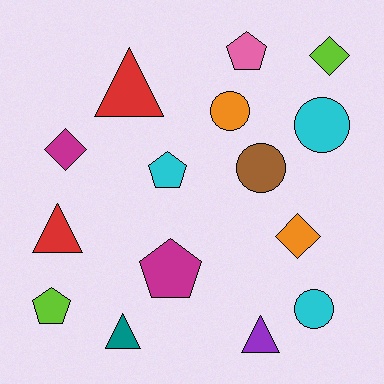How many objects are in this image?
There are 15 objects.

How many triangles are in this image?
There are 4 triangles.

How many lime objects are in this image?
There are 2 lime objects.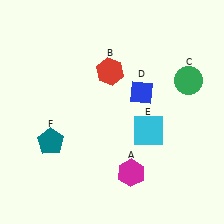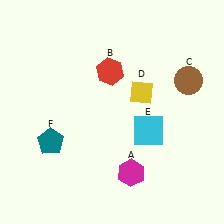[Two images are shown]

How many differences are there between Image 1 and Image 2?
There are 2 differences between the two images.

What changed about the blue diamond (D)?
In Image 1, D is blue. In Image 2, it changed to yellow.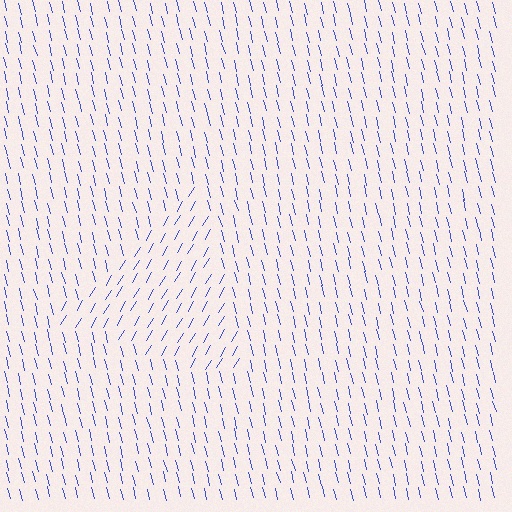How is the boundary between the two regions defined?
The boundary is defined purely by a change in line orientation (approximately 45 degrees difference). All lines are the same color and thickness.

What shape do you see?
I see a triangle.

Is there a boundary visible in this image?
Yes, there is a texture boundary formed by a change in line orientation.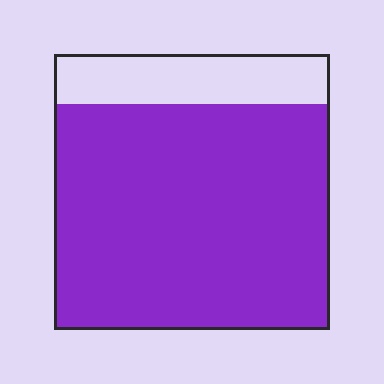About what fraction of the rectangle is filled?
About five sixths (5/6).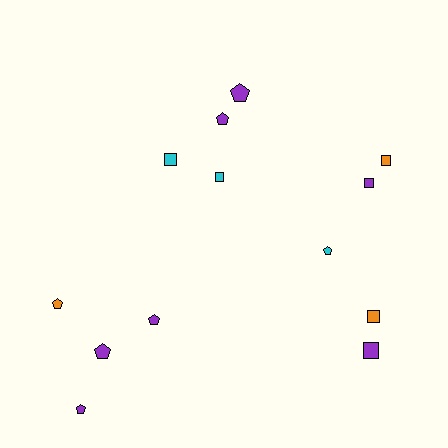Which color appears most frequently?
Purple, with 7 objects.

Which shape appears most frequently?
Pentagon, with 7 objects.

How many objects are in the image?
There are 13 objects.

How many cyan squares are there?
There are 2 cyan squares.